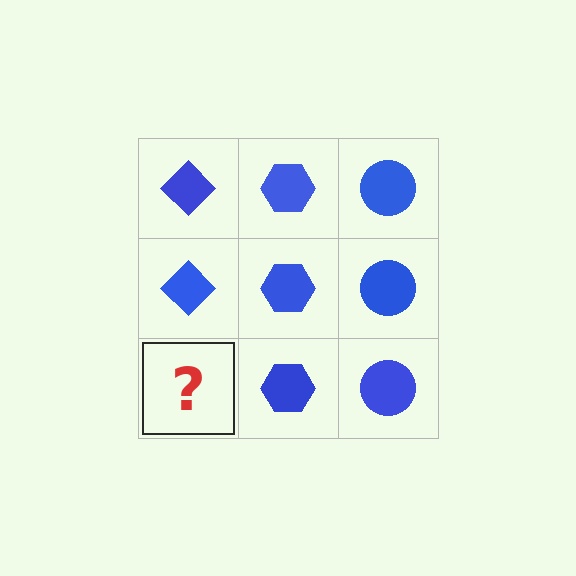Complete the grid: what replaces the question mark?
The question mark should be replaced with a blue diamond.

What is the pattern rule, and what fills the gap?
The rule is that each column has a consistent shape. The gap should be filled with a blue diamond.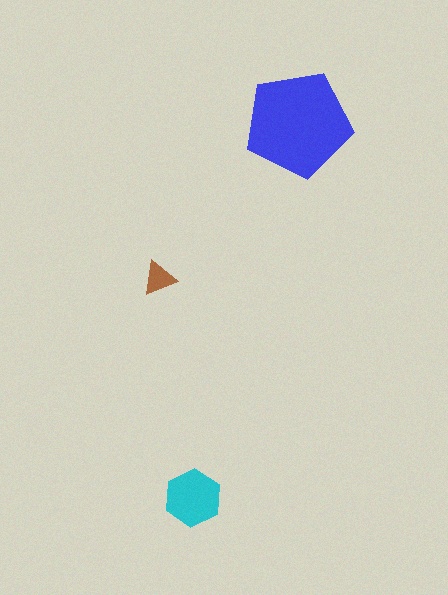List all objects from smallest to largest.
The brown triangle, the cyan hexagon, the blue pentagon.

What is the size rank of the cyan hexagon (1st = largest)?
2nd.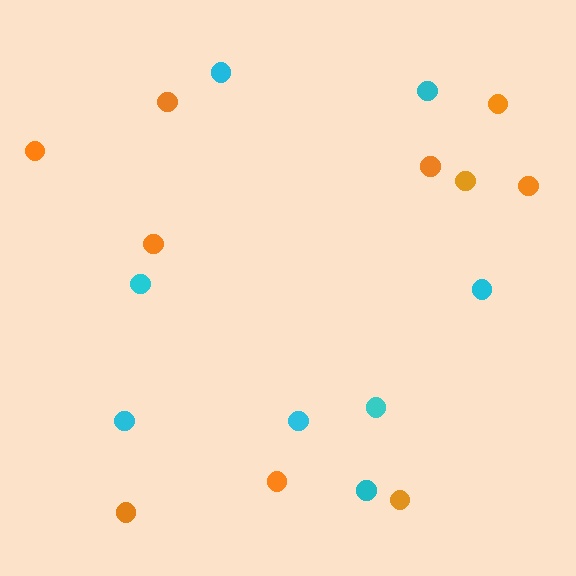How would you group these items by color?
There are 2 groups: one group of orange circles (10) and one group of cyan circles (8).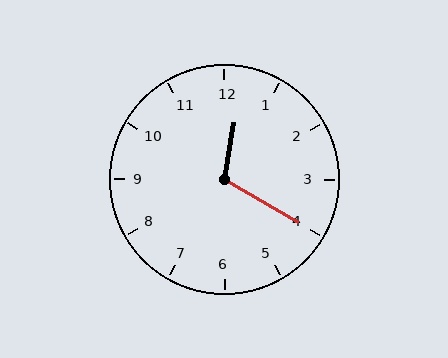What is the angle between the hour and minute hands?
Approximately 110 degrees.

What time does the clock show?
12:20.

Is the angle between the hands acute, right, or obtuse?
It is obtuse.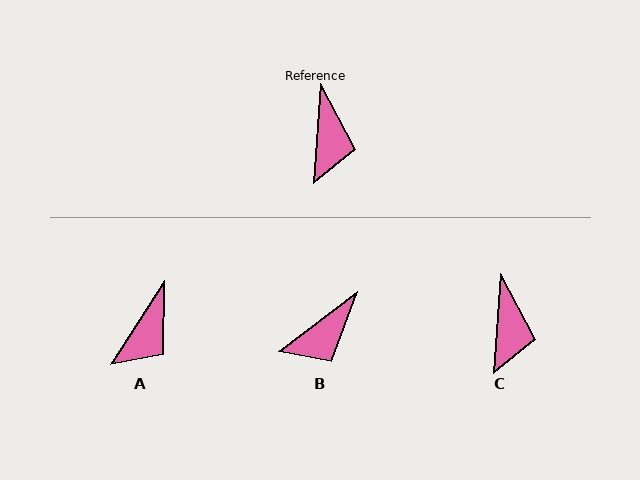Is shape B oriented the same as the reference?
No, it is off by about 49 degrees.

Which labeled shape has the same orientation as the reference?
C.